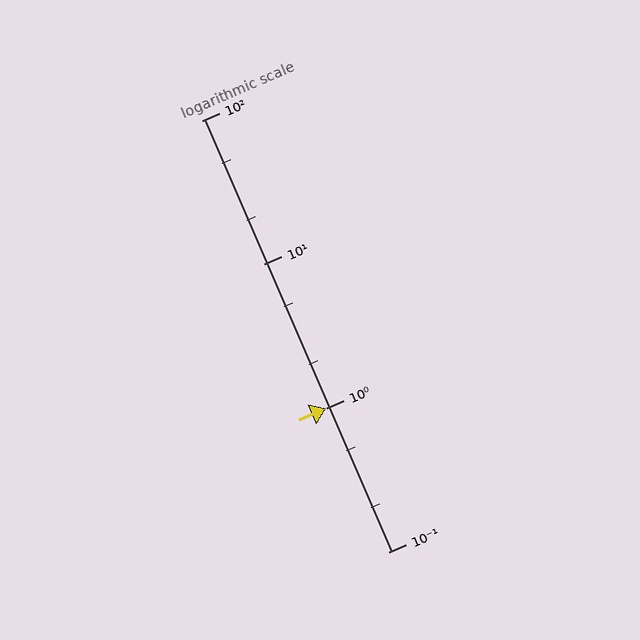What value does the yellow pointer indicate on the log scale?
The pointer indicates approximately 1.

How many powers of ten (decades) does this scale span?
The scale spans 3 decades, from 0.1 to 100.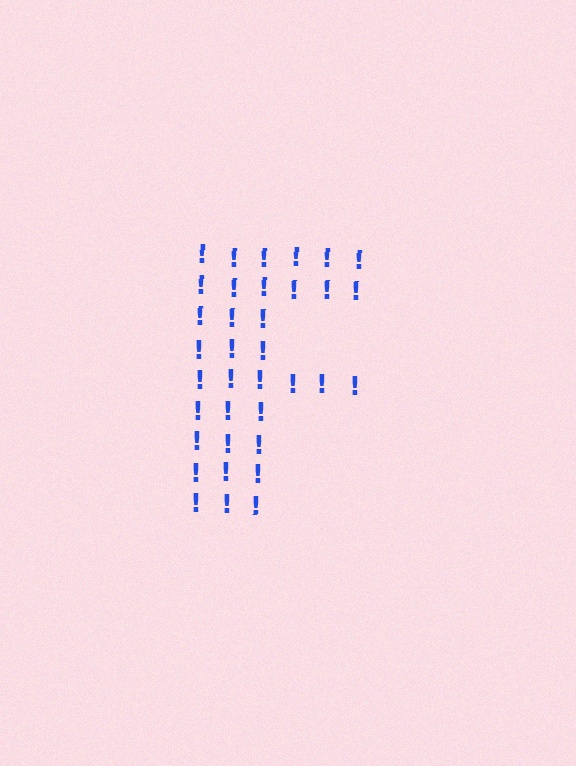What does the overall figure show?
The overall figure shows the letter F.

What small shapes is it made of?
It is made of small exclamation marks.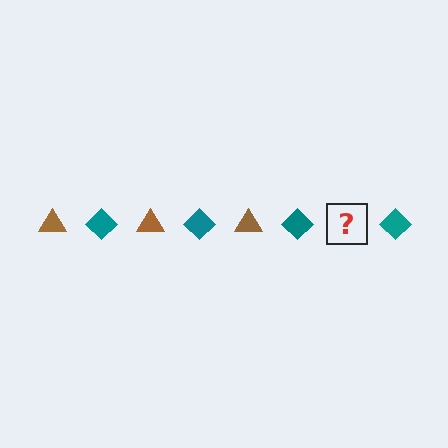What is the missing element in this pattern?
The missing element is a brown triangle.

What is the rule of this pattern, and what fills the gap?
The rule is that the pattern alternates between brown triangle and teal diamond. The gap should be filled with a brown triangle.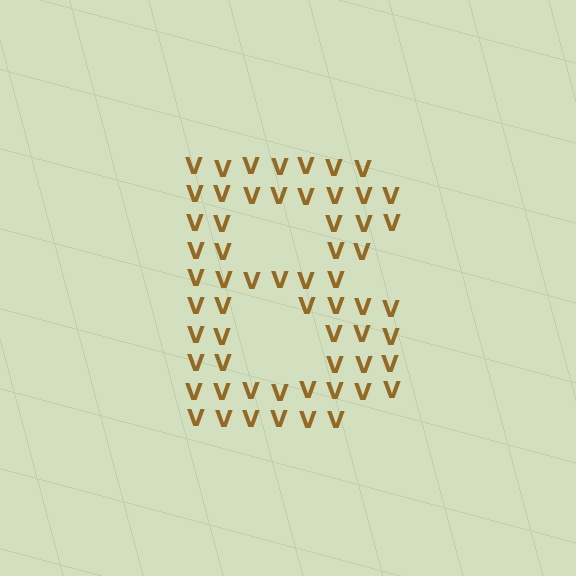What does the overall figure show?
The overall figure shows the letter B.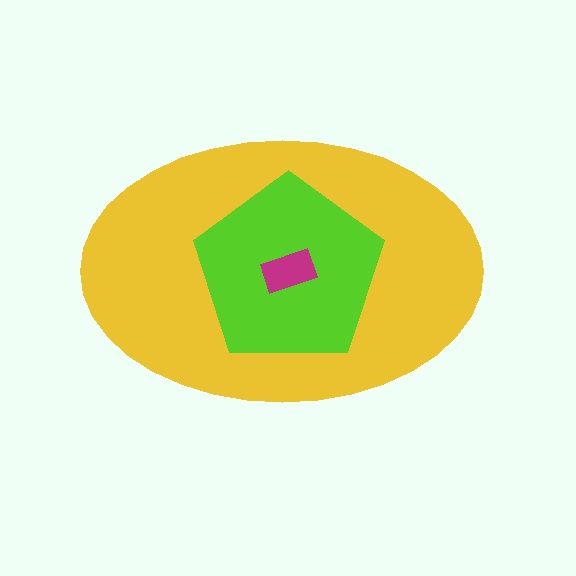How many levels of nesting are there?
3.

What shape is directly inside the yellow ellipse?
The lime pentagon.